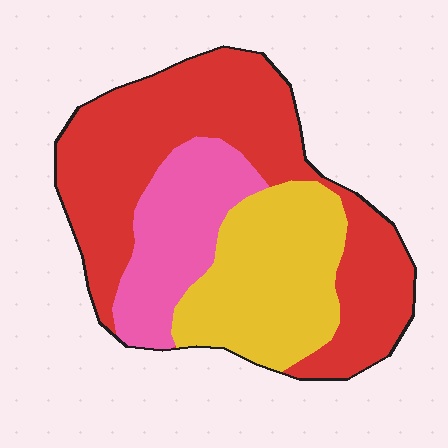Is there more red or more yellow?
Red.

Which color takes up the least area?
Pink, at roughly 20%.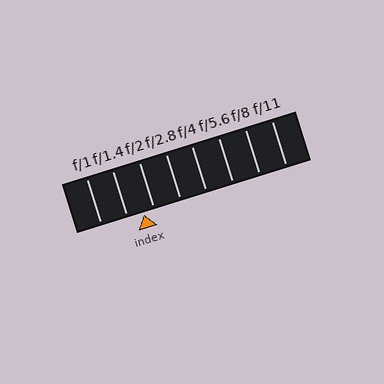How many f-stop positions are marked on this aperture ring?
There are 8 f-stop positions marked.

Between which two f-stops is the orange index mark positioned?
The index mark is between f/1.4 and f/2.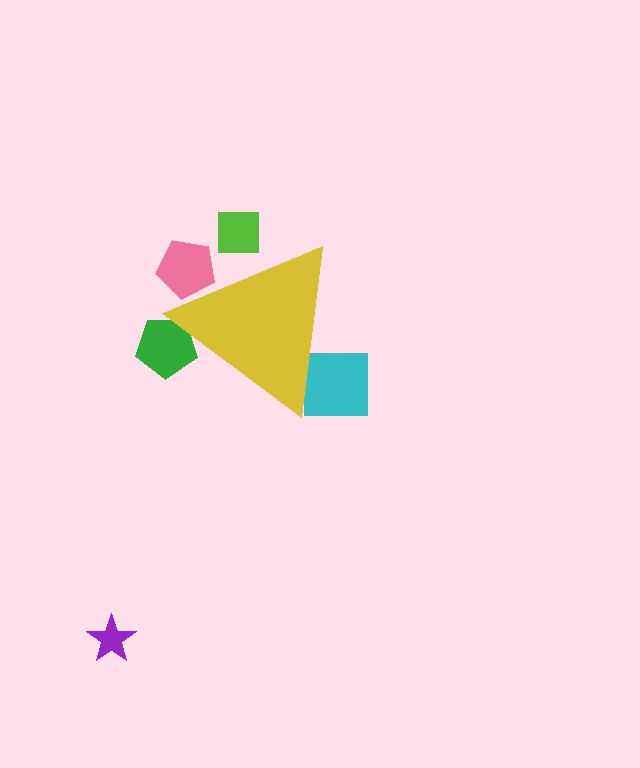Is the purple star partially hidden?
No, the purple star is fully visible.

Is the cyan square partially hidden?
Yes, the cyan square is partially hidden behind the yellow triangle.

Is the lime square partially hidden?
Yes, the lime square is partially hidden behind the yellow triangle.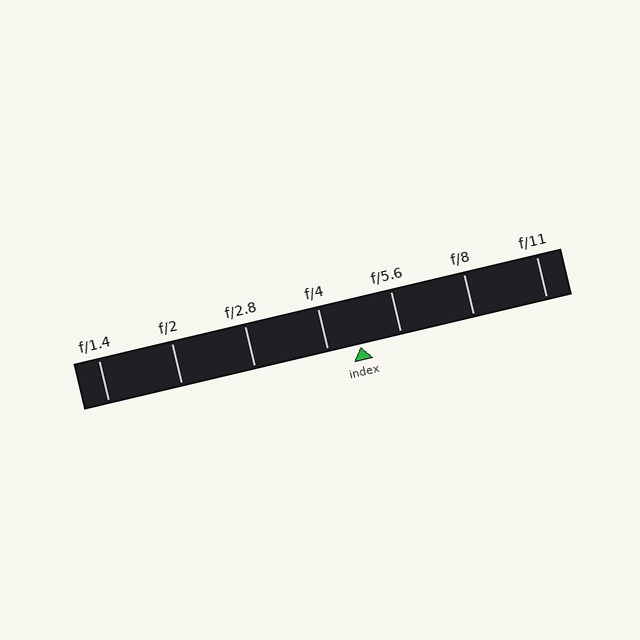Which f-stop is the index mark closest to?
The index mark is closest to f/4.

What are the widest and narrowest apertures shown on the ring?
The widest aperture shown is f/1.4 and the narrowest is f/11.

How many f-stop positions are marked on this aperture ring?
There are 7 f-stop positions marked.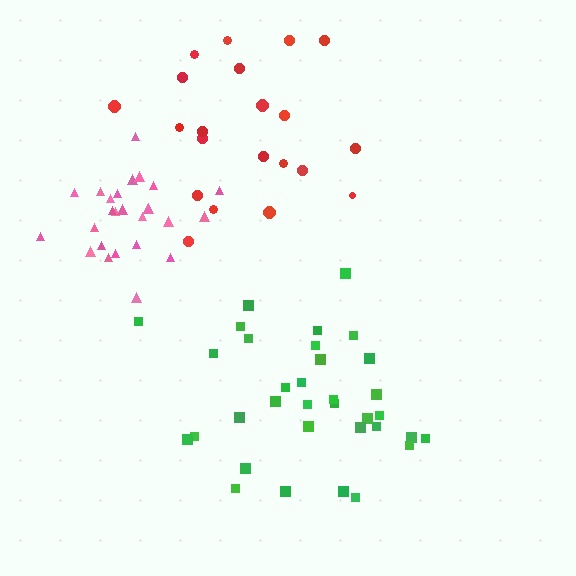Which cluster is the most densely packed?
Pink.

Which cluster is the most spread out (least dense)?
Red.